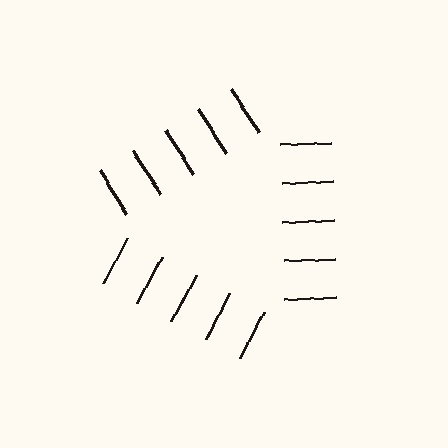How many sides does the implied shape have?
3 sides — the line-ends trace a triangle.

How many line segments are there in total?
15 — 5 along each of the 3 edges.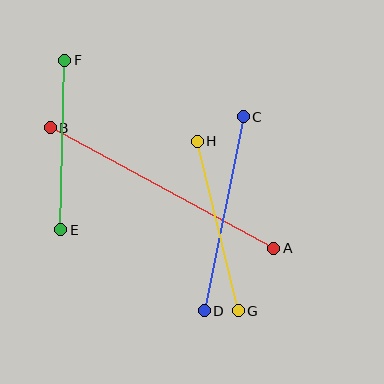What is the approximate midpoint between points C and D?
The midpoint is at approximately (224, 214) pixels.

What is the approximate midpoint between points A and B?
The midpoint is at approximately (162, 188) pixels.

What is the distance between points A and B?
The distance is approximately 254 pixels.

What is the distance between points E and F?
The distance is approximately 170 pixels.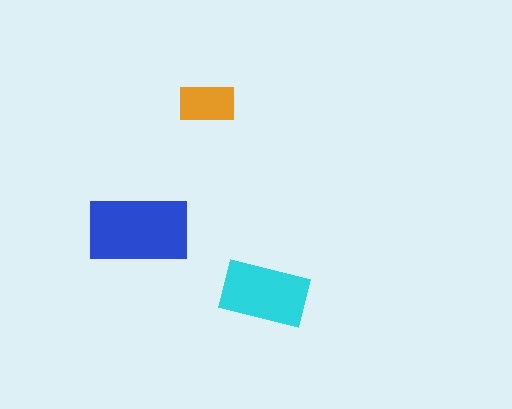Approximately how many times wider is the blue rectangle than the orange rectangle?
About 2 times wider.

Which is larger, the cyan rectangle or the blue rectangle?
The blue one.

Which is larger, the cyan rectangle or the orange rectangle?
The cyan one.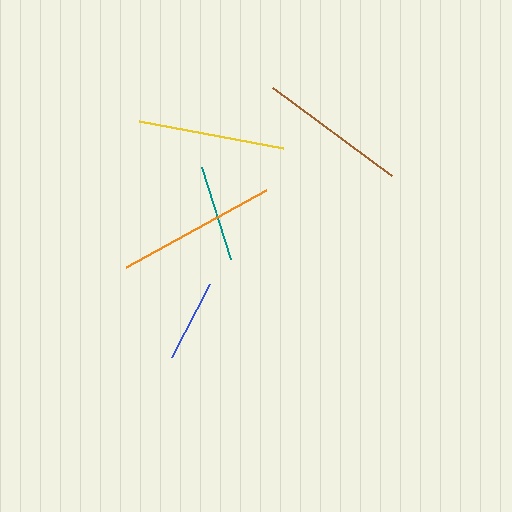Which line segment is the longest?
The orange line is the longest at approximately 160 pixels.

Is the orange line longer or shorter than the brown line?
The orange line is longer than the brown line.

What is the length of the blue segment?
The blue segment is approximately 82 pixels long.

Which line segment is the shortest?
The blue line is the shortest at approximately 82 pixels.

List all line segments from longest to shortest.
From longest to shortest: orange, brown, yellow, teal, blue.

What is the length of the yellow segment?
The yellow segment is approximately 146 pixels long.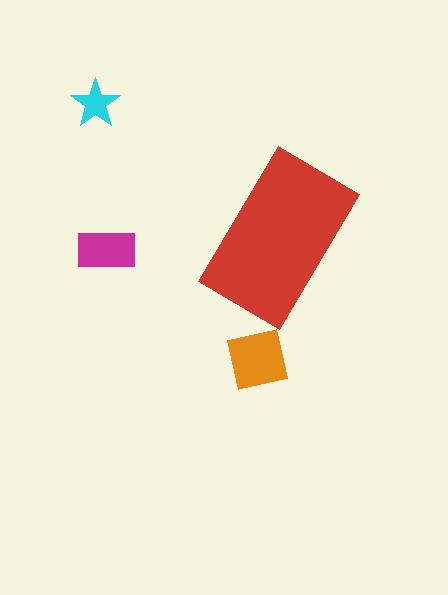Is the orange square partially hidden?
No, the orange square is fully visible.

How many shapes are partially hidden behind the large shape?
0 shapes are partially hidden.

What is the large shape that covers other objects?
A red rectangle.